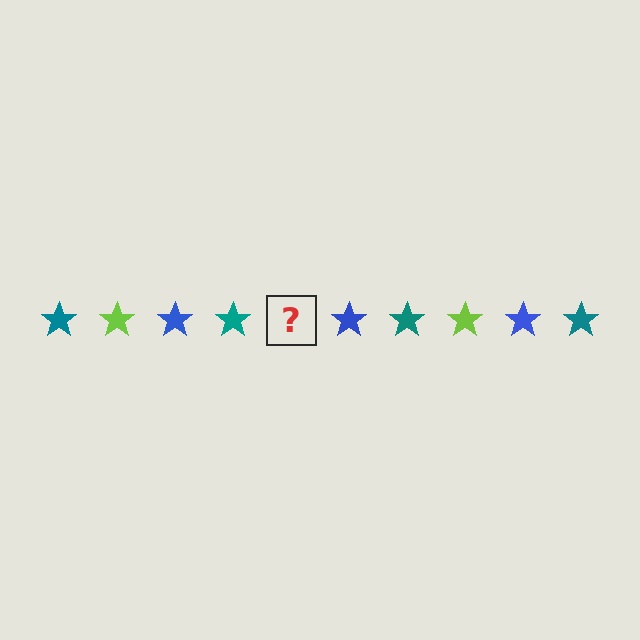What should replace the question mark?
The question mark should be replaced with a lime star.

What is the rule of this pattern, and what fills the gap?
The rule is that the pattern cycles through teal, lime, blue stars. The gap should be filled with a lime star.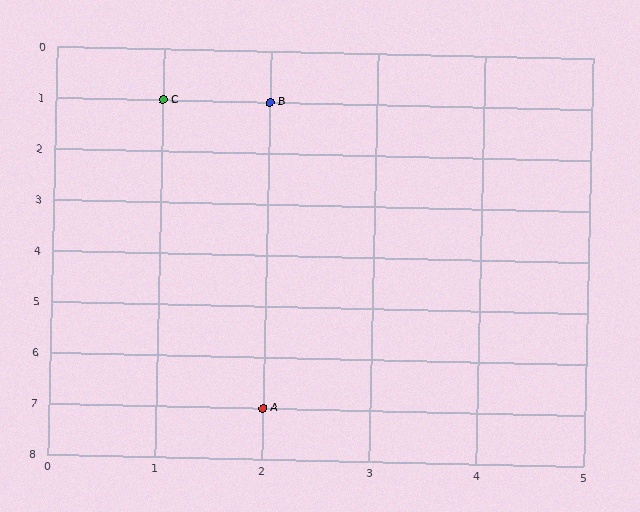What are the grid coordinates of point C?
Point C is at grid coordinates (1, 1).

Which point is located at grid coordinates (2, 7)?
Point A is at (2, 7).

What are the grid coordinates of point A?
Point A is at grid coordinates (2, 7).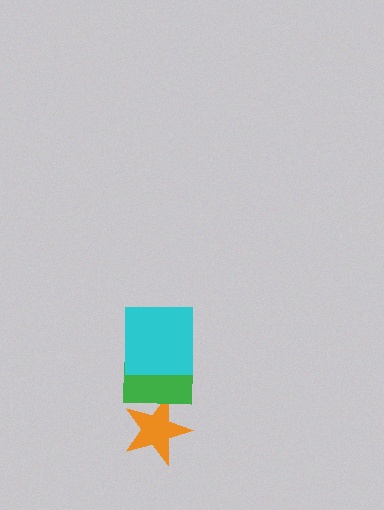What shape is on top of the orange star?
The green rectangle is on top of the orange star.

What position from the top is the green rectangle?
The green rectangle is 2nd from the top.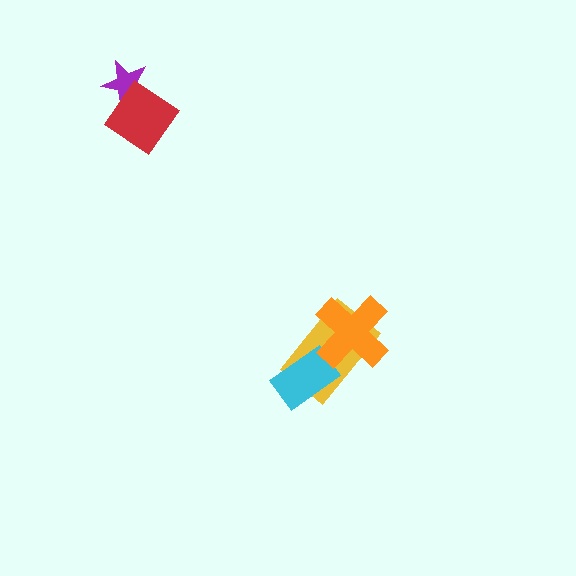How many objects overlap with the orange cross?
1 object overlaps with the orange cross.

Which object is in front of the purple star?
The red diamond is in front of the purple star.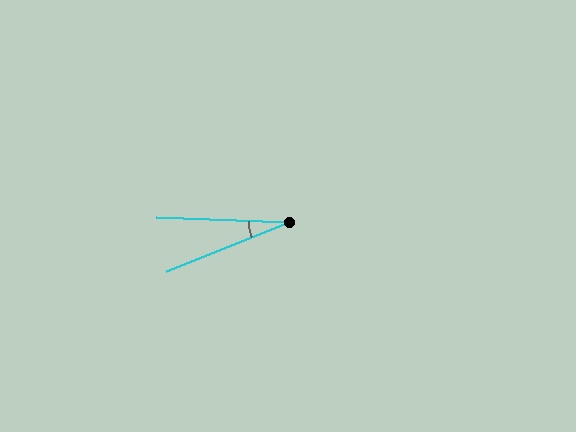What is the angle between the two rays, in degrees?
Approximately 24 degrees.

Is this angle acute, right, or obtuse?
It is acute.